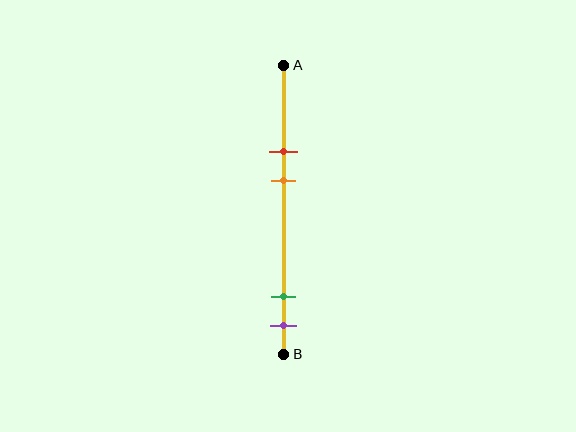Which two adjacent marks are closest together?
The green and purple marks are the closest adjacent pair.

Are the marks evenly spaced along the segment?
No, the marks are not evenly spaced.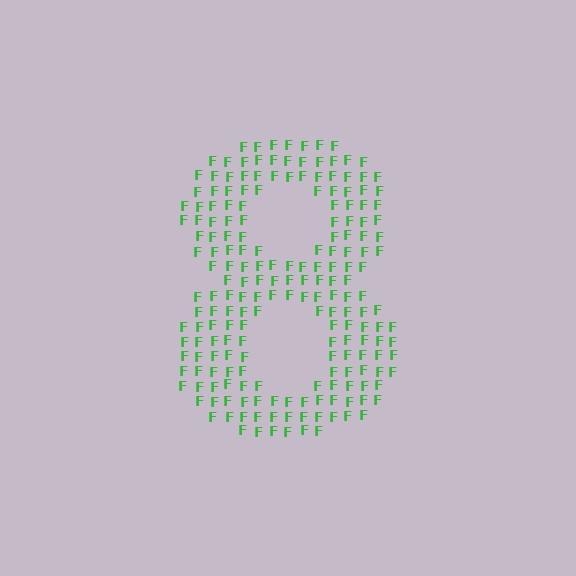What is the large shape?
The large shape is the digit 8.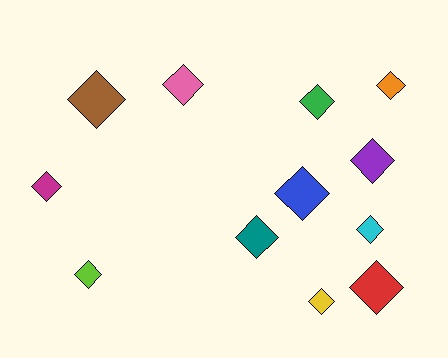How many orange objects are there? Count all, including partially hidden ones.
There is 1 orange object.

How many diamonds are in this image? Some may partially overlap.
There are 12 diamonds.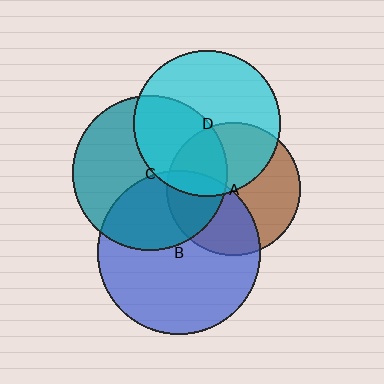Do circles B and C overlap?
Yes.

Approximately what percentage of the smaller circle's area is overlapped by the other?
Approximately 35%.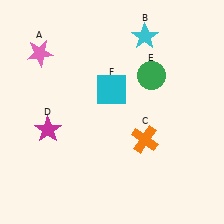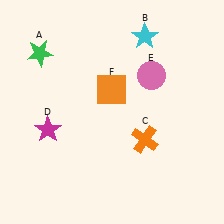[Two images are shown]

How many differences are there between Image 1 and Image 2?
There are 3 differences between the two images.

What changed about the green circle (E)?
In Image 1, E is green. In Image 2, it changed to pink.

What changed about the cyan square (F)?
In Image 1, F is cyan. In Image 2, it changed to orange.